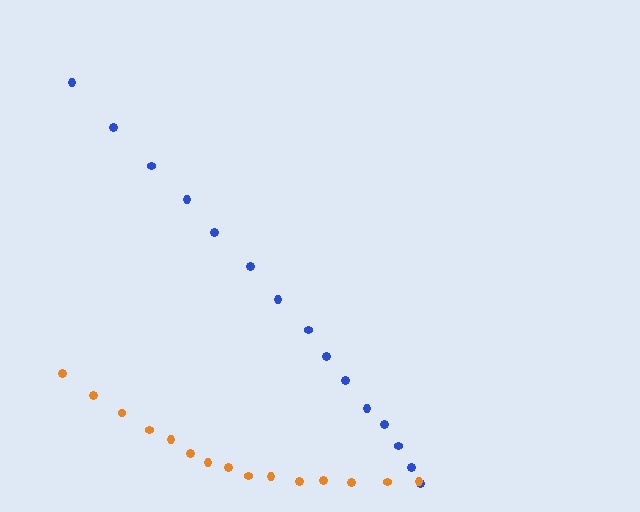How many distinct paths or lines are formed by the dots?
There are 2 distinct paths.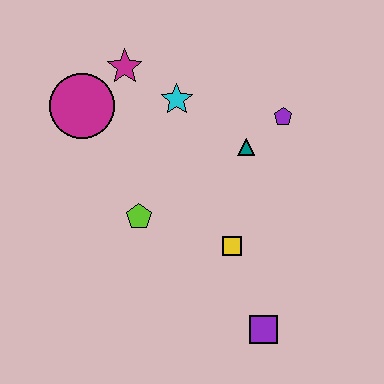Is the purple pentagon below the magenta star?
Yes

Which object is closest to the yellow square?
The purple square is closest to the yellow square.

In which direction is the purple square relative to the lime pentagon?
The purple square is to the right of the lime pentagon.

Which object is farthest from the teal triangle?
The purple square is farthest from the teal triangle.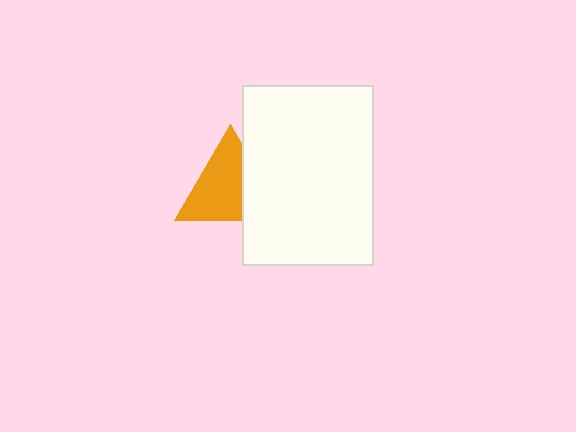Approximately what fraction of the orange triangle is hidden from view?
Roughly 32% of the orange triangle is hidden behind the white rectangle.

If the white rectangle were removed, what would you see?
You would see the complete orange triangle.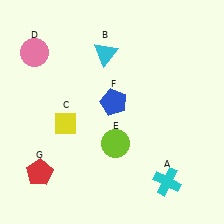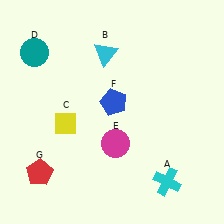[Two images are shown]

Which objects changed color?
D changed from pink to teal. E changed from lime to magenta.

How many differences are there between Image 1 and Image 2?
There are 2 differences between the two images.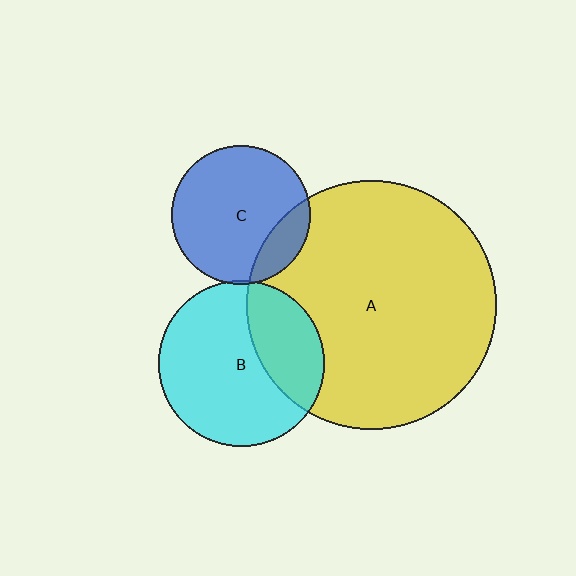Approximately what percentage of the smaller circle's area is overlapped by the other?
Approximately 5%.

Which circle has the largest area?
Circle A (yellow).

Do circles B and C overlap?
Yes.